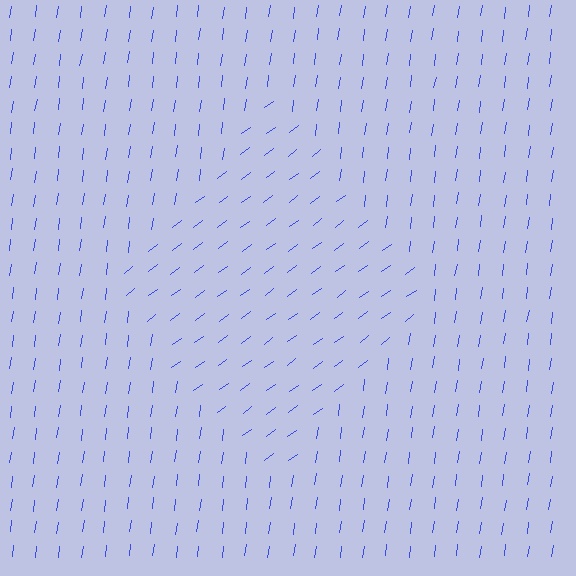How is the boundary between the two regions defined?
The boundary is defined purely by a change in line orientation (approximately 45 degrees difference). All lines are the same color and thickness.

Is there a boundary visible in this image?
Yes, there is a texture boundary formed by a change in line orientation.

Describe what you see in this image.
The image is filled with small blue line segments. A diamond region in the image has lines oriented differently from the surrounding lines, creating a visible texture boundary.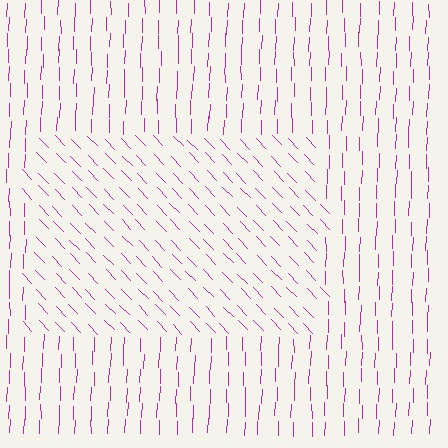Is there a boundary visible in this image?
Yes, there is a texture boundary formed by a change in line orientation.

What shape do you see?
I see a rectangle.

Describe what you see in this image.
The image is filled with small magenta line segments. A rectangle region in the image has lines oriented differently from the surrounding lines, creating a visible texture boundary.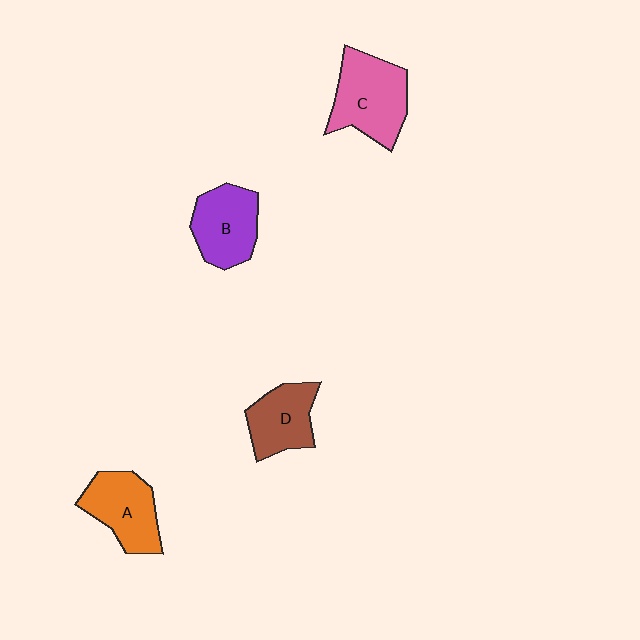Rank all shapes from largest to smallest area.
From largest to smallest: C (pink), A (orange), B (purple), D (brown).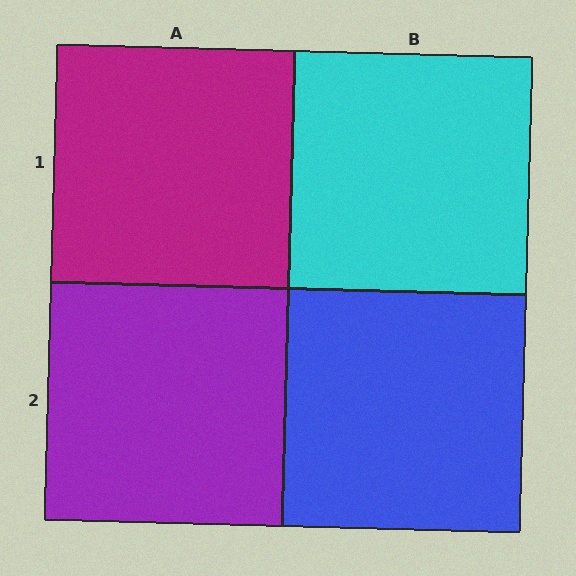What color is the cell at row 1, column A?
Magenta.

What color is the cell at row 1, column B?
Cyan.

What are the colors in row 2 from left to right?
Purple, blue.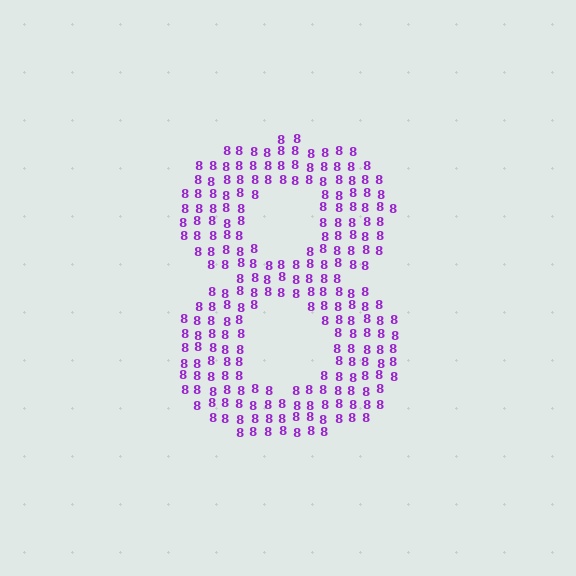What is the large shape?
The large shape is the digit 8.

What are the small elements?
The small elements are digit 8's.